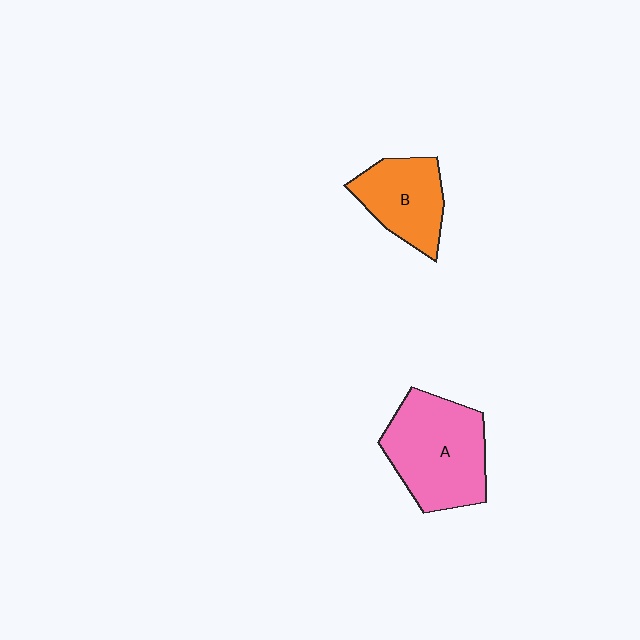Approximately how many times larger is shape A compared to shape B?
Approximately 1.5 times.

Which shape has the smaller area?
Shape B (orange).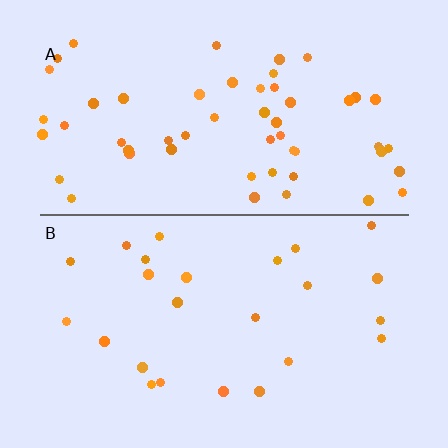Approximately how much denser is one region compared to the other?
Approximately 2.2× — region A over region B.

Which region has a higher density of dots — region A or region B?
A (the top).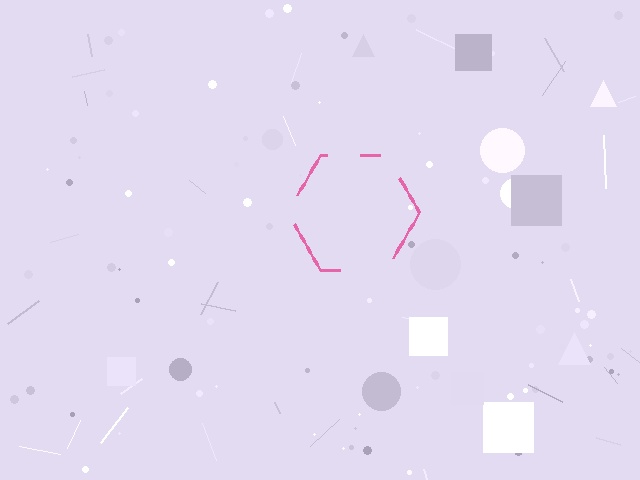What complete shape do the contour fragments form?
The contour fragments form a hexagon.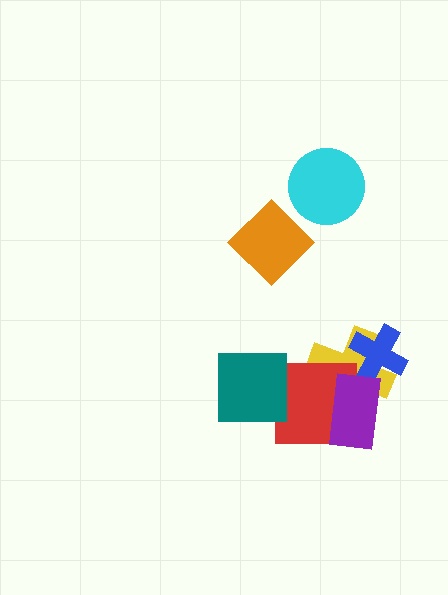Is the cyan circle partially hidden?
No, no other shape covers it.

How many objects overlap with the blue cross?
1 object overlaps with the blue cross.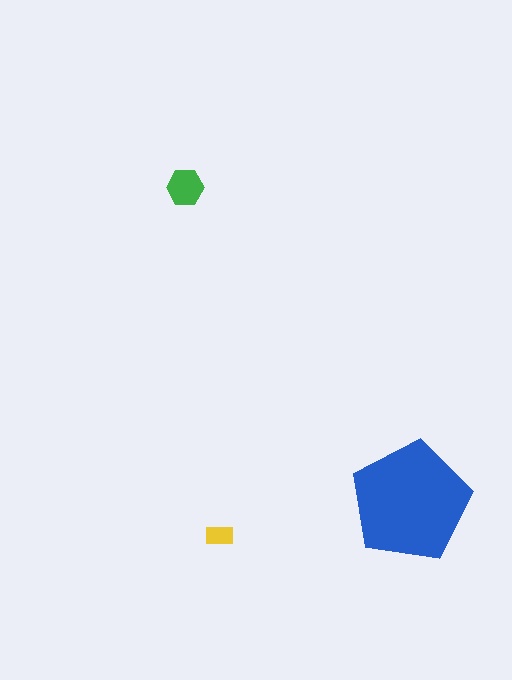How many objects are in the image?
There are 3 objects in the image.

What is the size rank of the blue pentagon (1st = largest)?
1st.